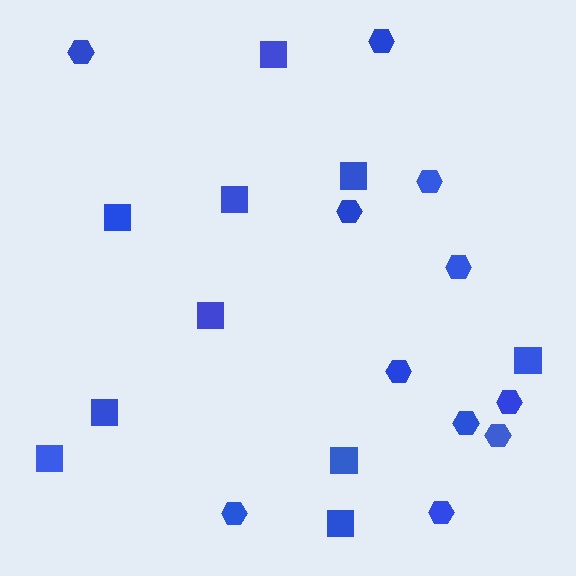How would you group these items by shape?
There are 2 groups: one group of hexagons (11) and one group of squares (10).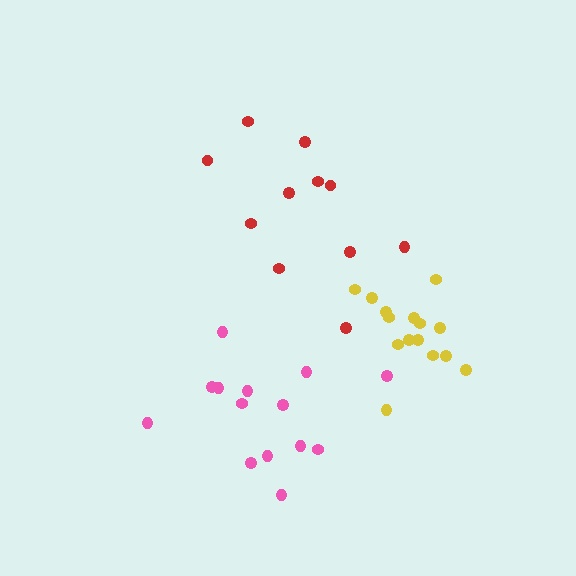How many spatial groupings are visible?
There are 3 spatial groupings.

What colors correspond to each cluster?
The clusters are colored: red, yellow, pink.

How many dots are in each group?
Group 1: 11 dots, Group 2: 15 dots, Group 3: 14 dots (40 total).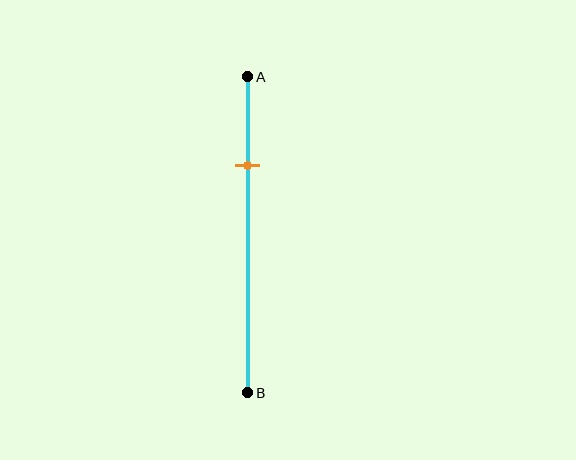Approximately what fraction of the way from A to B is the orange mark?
The orange mark is approximately 30% of the way from A to B.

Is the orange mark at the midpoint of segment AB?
No, the mark is at about 30% from A, not at the 50% midpoint.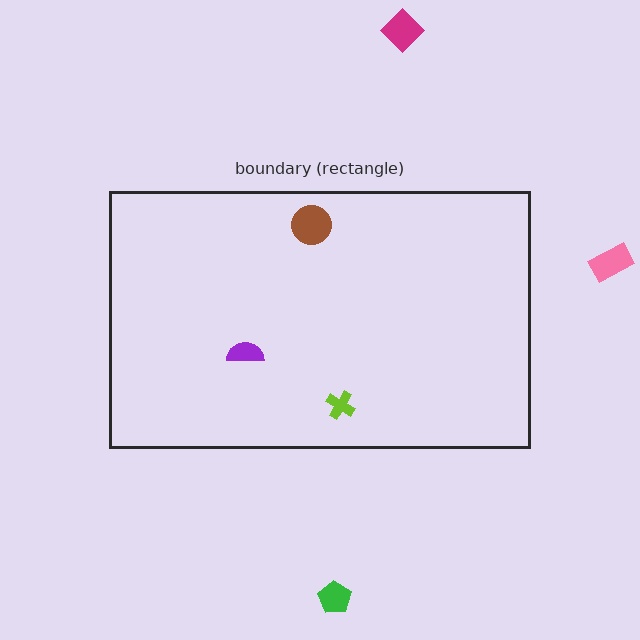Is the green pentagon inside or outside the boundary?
Outside.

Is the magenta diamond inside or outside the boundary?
Outside.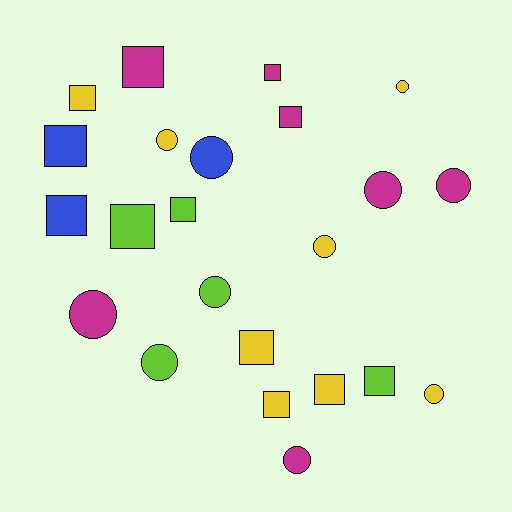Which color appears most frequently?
Yellow, with 8 objects.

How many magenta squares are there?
There are 3 magenta squares.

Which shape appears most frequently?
Square, with 12 objects.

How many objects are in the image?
There are 23 objects.